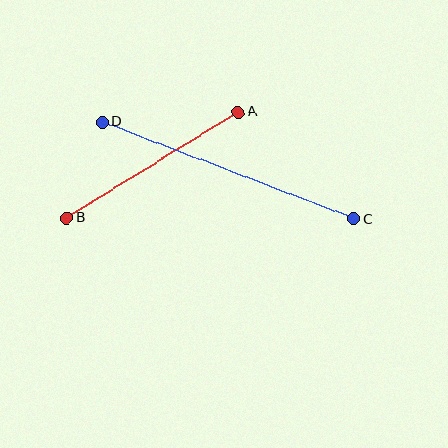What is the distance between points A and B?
The distance is approximately 202 pixels.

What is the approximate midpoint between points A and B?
The midpoint is at approximately (152, 165) pixels.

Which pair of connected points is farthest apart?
Points C and D are farthest apart.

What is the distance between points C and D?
The distance is approximately 270 pixels.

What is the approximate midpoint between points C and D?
The midpoint is at approximately (228, 171) pixels.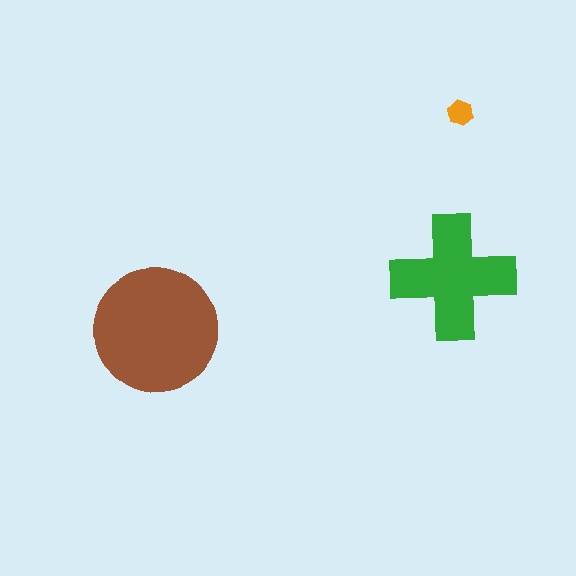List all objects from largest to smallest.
The brown circle, the green cross, the orange hexagon.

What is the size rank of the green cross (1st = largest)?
2nd.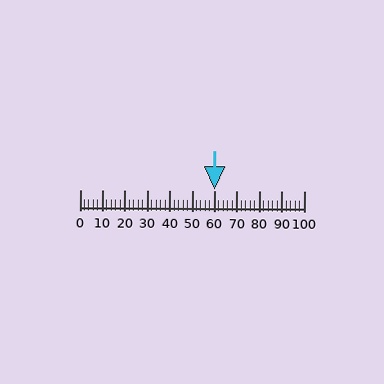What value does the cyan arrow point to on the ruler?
The cyan arrow points to approximately 60.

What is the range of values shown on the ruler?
The ruler shows values from 0 to 100.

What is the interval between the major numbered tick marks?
The major tick marks are spaced 10 units apart.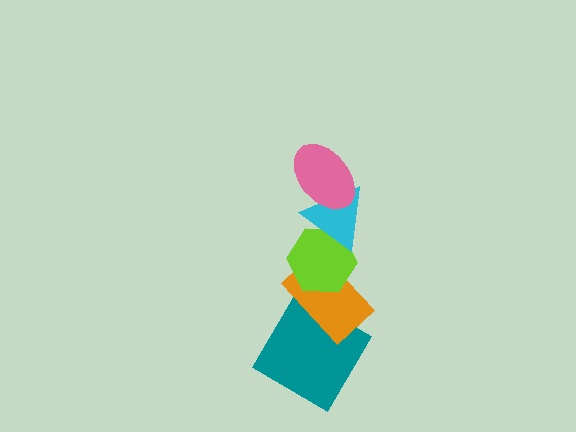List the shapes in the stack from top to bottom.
From top to bottom: the pink ellipse, the cyan triangle, the lime hexagon, the orange rectangle, the teal diamond.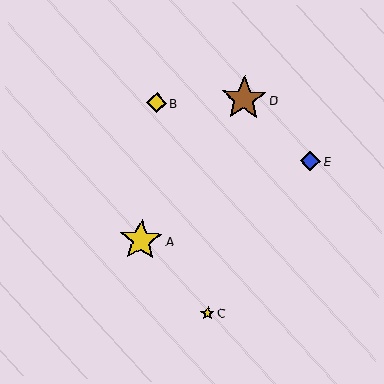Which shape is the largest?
The brown star (labeled D) is the largest.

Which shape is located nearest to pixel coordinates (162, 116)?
The yellow diamond (labeled B) at (157, 103) is nearest to that location.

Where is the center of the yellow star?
The center of the yellow star is at (208, 313).